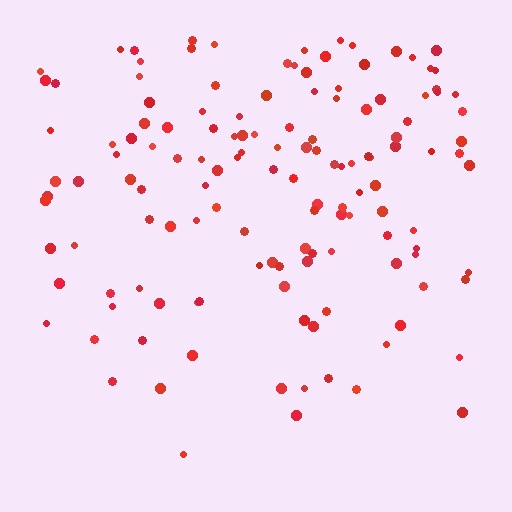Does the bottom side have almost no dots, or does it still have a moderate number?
Still a moderate number, just noticeably fewer than the top.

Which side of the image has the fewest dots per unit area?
The bottom.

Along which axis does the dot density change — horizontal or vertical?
Vertical.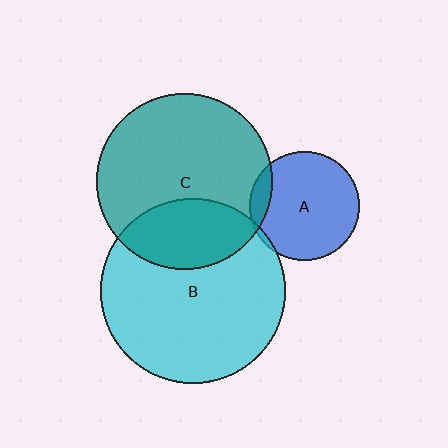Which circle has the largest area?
Circle B (cyan).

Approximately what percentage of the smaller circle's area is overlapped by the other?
Approximately 30%.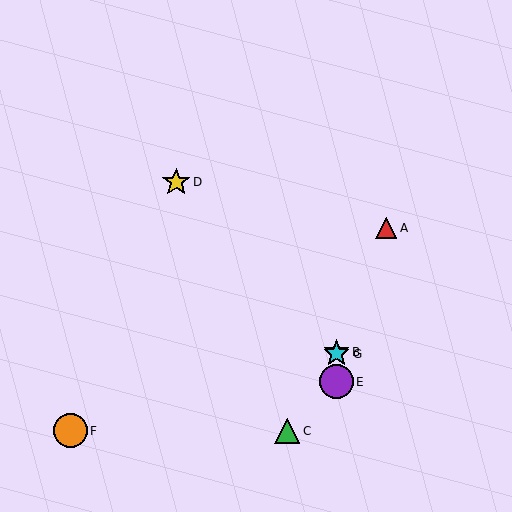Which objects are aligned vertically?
Objects B, E, G are aligned vertically.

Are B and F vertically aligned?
No, B is at x≈337 and F is at x≈70.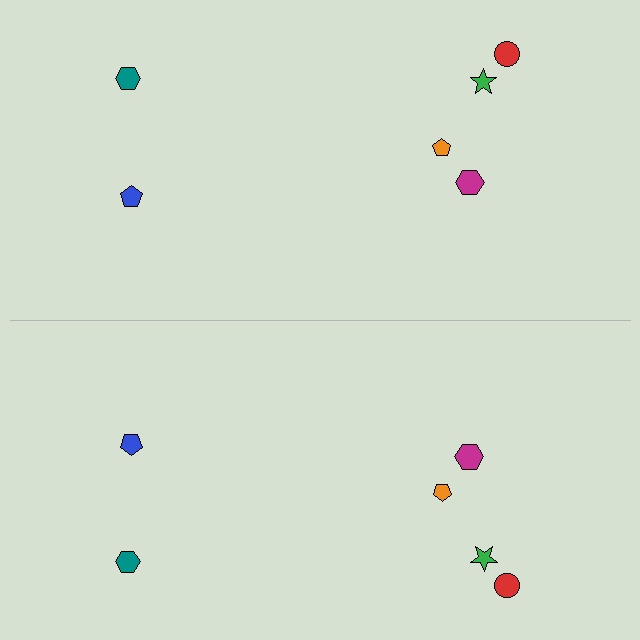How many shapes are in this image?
There are 12 shapes in this image.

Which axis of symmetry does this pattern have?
The pattern has a horizontal axis of symmetry running through the center of the image.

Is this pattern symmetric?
Yes, this pattern has bilateral (reflection) symmetry.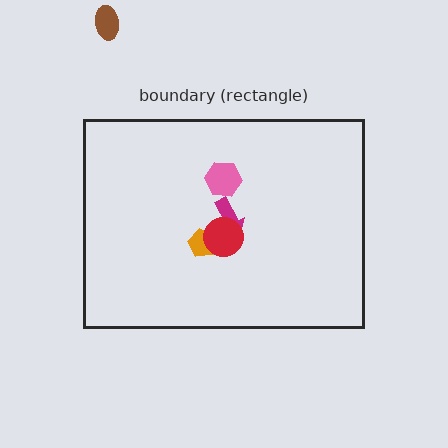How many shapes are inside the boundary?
4 inside, 1 outside.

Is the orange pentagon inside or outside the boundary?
Inside.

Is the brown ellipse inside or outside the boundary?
Outside.